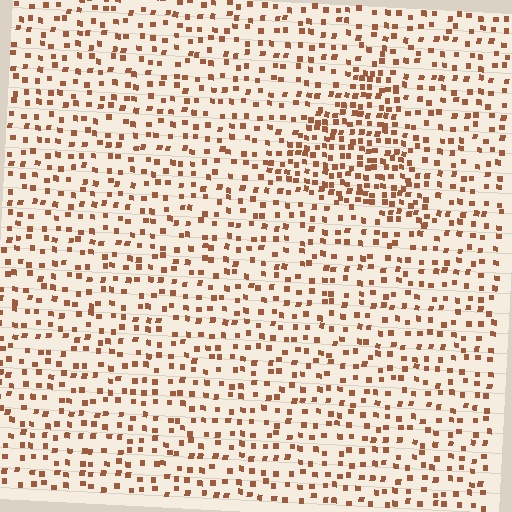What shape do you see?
I see a triangle.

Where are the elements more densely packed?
The elements are more densely packed inside the triangle boundary.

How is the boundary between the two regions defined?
The boundary is defined by a change in element density (approximately 2.0x ratio). All elements are the same color, size, and shape.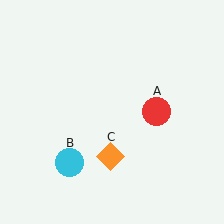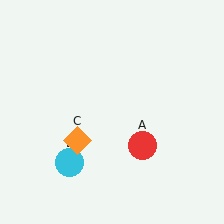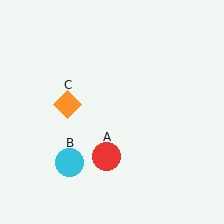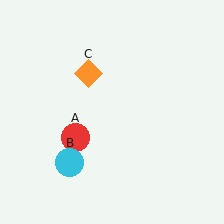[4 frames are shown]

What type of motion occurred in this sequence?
The red circle (object A), orange diamond (object C) rotated clockwise around the center of the scene.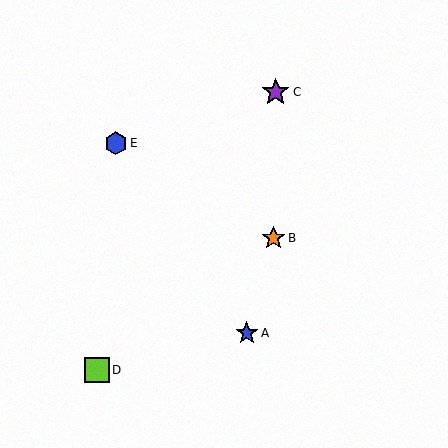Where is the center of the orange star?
The center of the orange star is at (274, 238).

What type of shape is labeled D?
Shape D is a lime square.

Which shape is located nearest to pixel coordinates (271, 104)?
The purple star (labeled C) at (276, 92) is nearest to that location.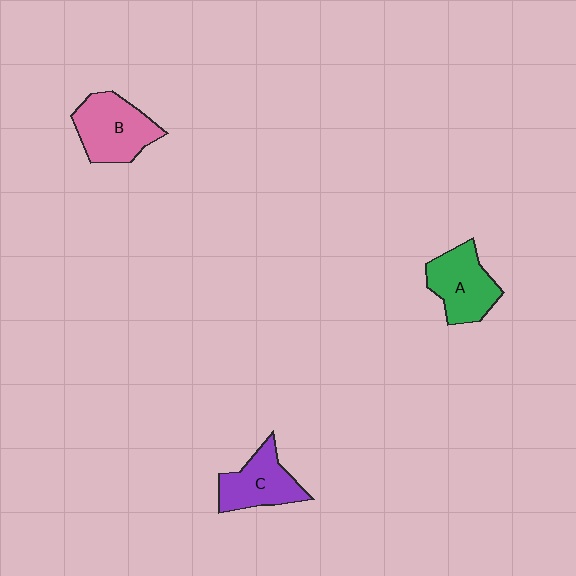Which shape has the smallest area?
Shape C (purple).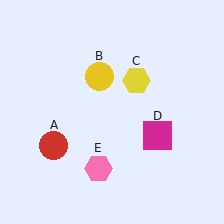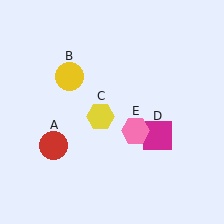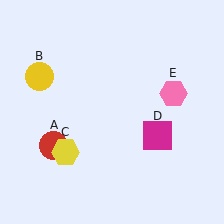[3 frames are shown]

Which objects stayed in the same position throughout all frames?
Red circle (object A) and magenta square (object D) remained stationary.